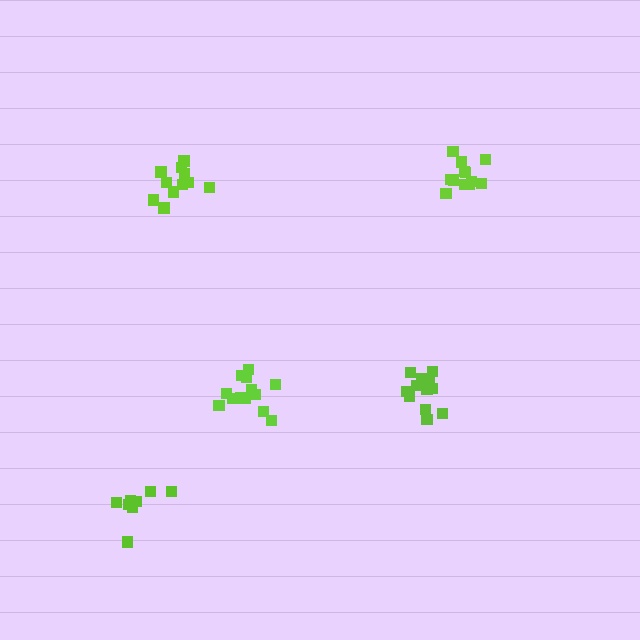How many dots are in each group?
Group 1: 13 dots, Group 2: 12 dots, Group 3: 13 dots, Group 4: 8 dots, Group 5: 12 dots (58 total).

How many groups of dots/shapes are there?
There are 5 groups.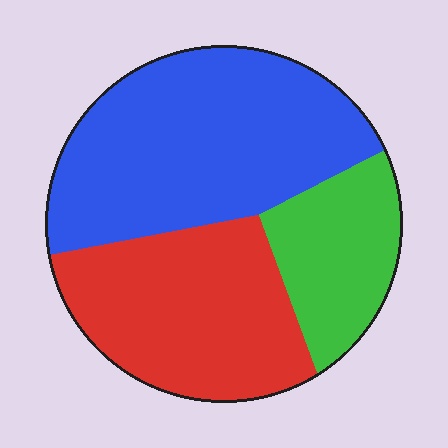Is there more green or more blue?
Blue.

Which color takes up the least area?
Green, at roughly 20%.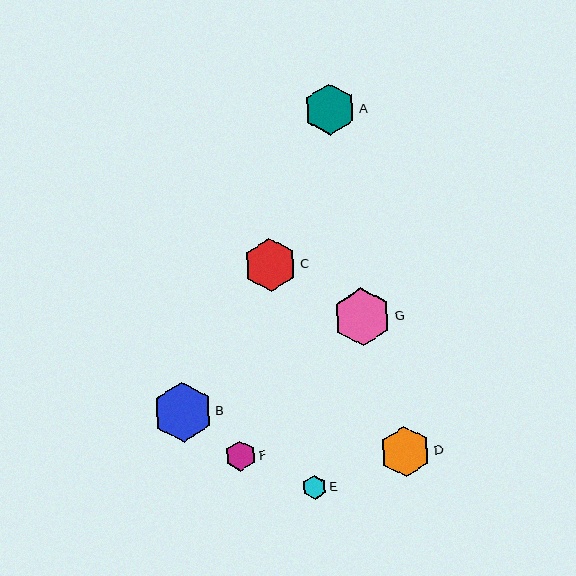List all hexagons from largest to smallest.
From largest to smallest: B, G, C, A, D, F, E.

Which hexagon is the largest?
Hexagon B is the largest with a size of approximately 60 pixels.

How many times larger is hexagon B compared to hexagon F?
Hexagon B is approximately 2.0 times the size of hexagon F.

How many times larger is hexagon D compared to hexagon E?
Hexagon D is approximately 2.1 times the size of hexagon E.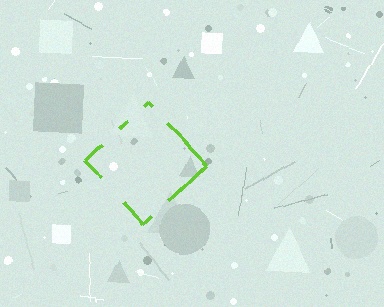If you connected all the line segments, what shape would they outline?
They would outline a diamond.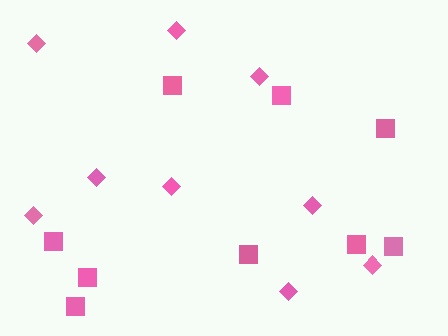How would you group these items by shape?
There are 2 groups: one group of squares (9) and one group of diamonds (9).